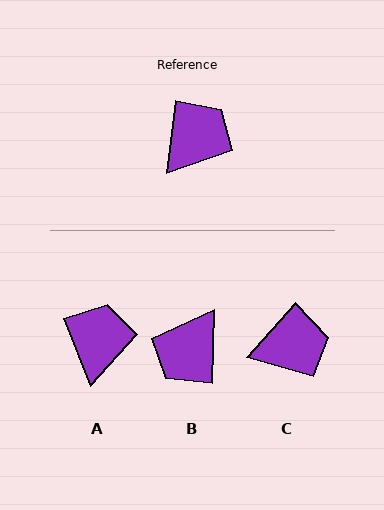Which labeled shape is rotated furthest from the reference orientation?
B, about 175 degrees away.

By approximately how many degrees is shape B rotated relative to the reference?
Approximately 175 degrees clockwise.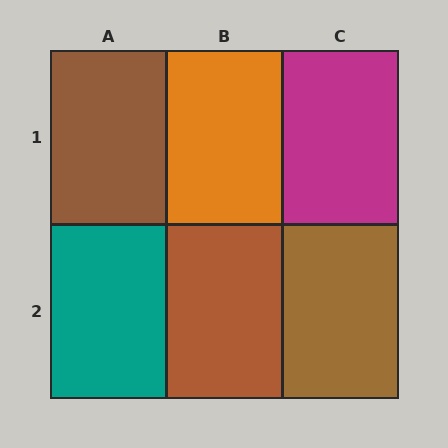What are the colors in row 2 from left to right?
Teal, brown, brown.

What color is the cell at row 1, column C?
Magenta.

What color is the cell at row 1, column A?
Brown.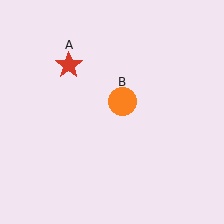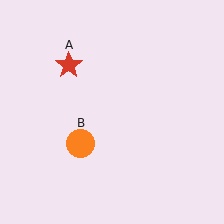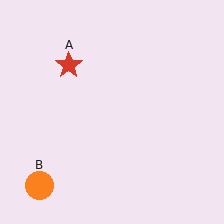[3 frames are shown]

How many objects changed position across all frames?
1 object changed position: orange circle (object B).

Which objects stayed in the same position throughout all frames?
Red star (object A) remained stationary.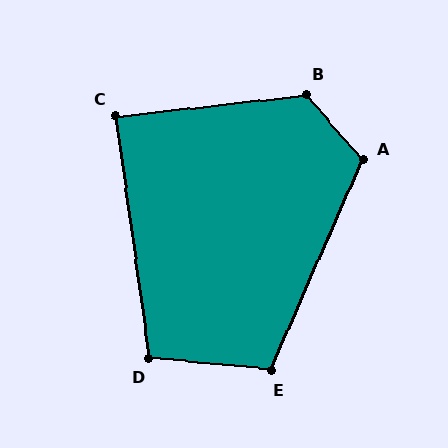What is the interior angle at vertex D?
Approximately 104 degrees (obtuse).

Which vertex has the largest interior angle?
B, at approximately 125 degrees.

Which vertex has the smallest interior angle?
C, at approximately 88 degrees.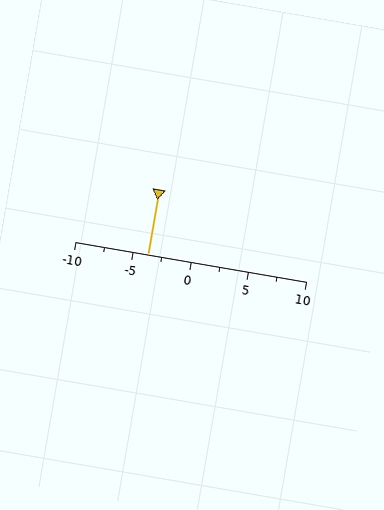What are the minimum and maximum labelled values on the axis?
The axis runs from -10 to 10.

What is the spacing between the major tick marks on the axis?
The major ticks are spaced 5 apart.